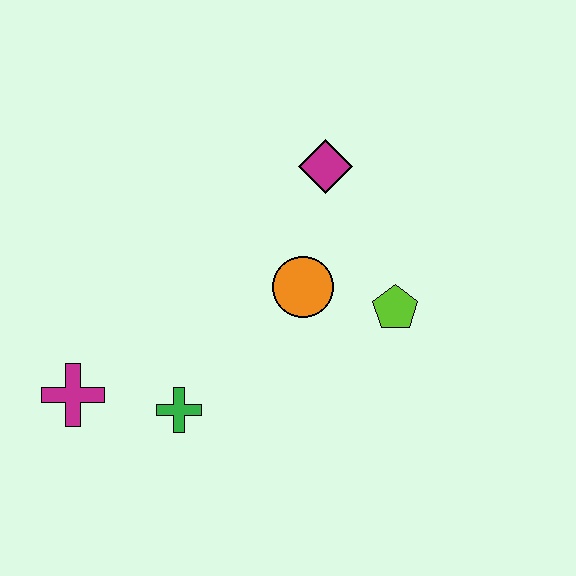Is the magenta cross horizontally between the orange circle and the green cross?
No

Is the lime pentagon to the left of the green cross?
No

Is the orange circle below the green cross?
No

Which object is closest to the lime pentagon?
The orange circle is closest to the lime pentagon.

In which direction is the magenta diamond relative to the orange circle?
The magenta diamond is above the orange circle.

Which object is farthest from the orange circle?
The magenta cross is farthest from the orange circle.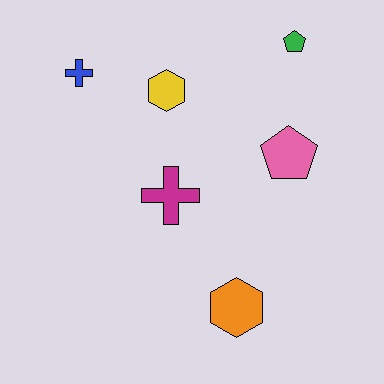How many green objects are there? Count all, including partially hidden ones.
There is 1 green object.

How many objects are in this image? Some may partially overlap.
There are 6 objects.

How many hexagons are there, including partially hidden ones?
There are 2 hexagons.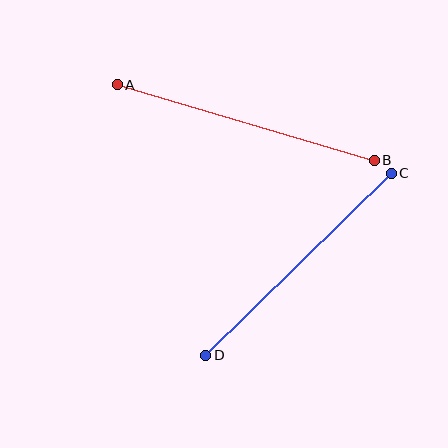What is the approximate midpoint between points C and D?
The midpoint is at approximately (298, 264) pixels.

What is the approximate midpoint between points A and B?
The midpoint is at approximately (246, 122) pixels.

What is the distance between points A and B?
The distance is approximately 268 pixels.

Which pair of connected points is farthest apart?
Points A and B are farthest apart.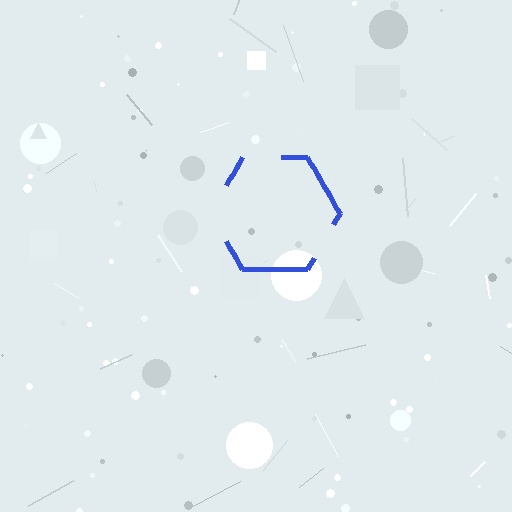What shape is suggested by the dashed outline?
The dashed outline suggests a hexagon.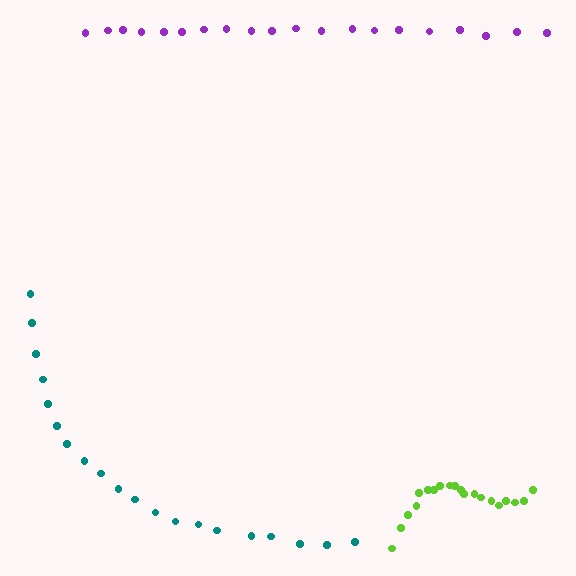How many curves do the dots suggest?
There are 3 distinct paths.